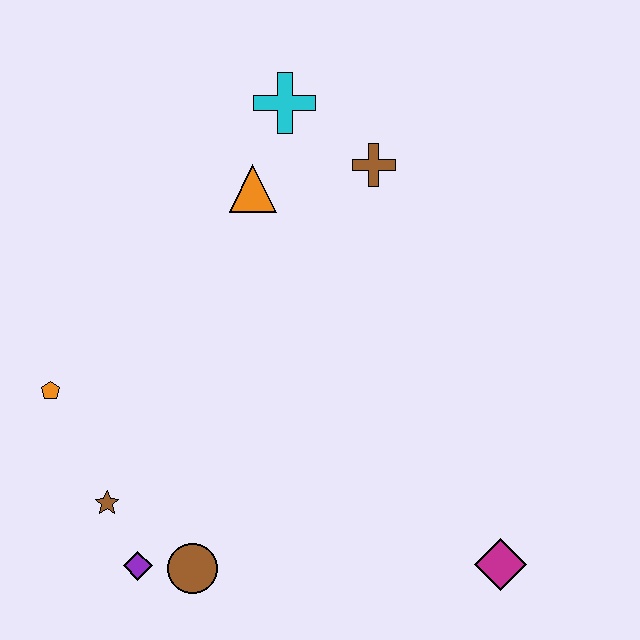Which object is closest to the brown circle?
The purple diamond is closest to the brown circle.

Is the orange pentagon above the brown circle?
Yes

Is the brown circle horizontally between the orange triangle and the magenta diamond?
No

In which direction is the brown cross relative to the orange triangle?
The brown cross is to the right of the orange triangle.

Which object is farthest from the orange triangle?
The magenta diamond is farthest from the orange triangle.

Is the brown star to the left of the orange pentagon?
No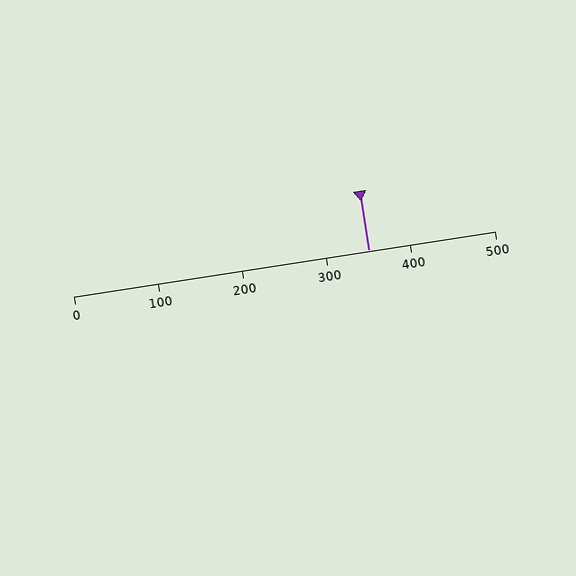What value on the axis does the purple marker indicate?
The marker indicates approximately 350.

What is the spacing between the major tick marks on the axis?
The major ticks are spaced 100 apart.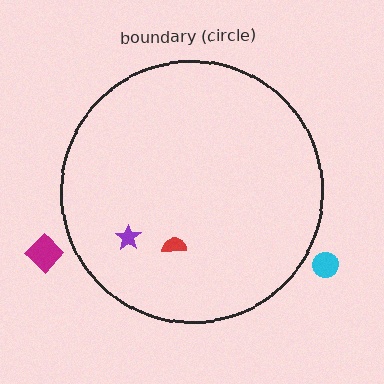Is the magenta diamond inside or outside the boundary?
Outside.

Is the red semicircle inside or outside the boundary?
Inside.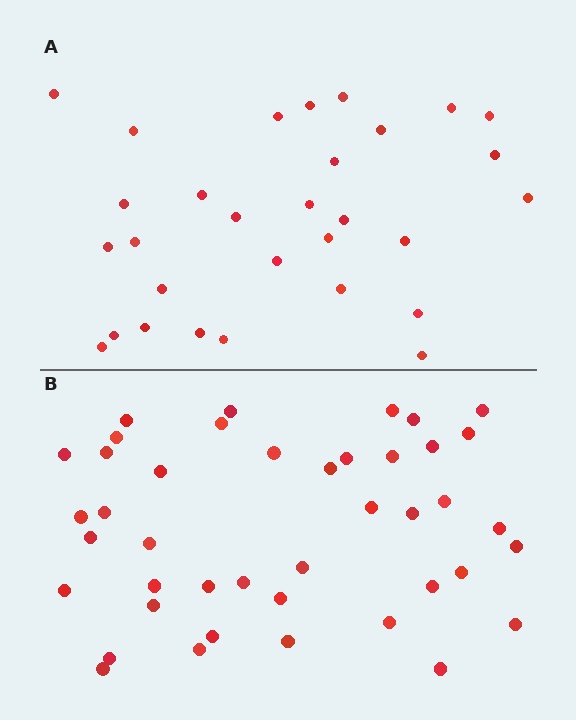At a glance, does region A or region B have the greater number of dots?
Region B (the bottom region) has more dots.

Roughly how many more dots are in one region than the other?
Region B has roughly 12 or so more dots than region A.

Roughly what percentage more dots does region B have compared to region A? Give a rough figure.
About 40% more.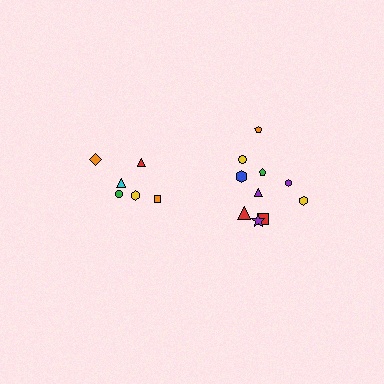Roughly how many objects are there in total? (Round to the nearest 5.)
Roughly 15 objects in total.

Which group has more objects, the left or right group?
The right group.